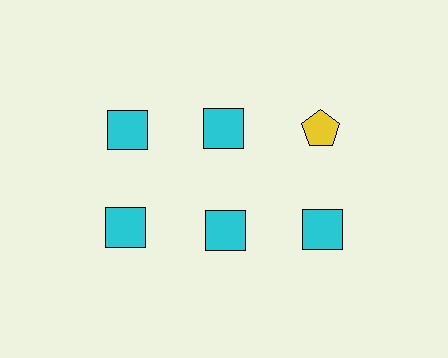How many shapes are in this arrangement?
There are 6 shapes arranged in a grid pattern.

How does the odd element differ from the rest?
It differs in both color (yellow instead of cyan) and shape (pentagon instead of square).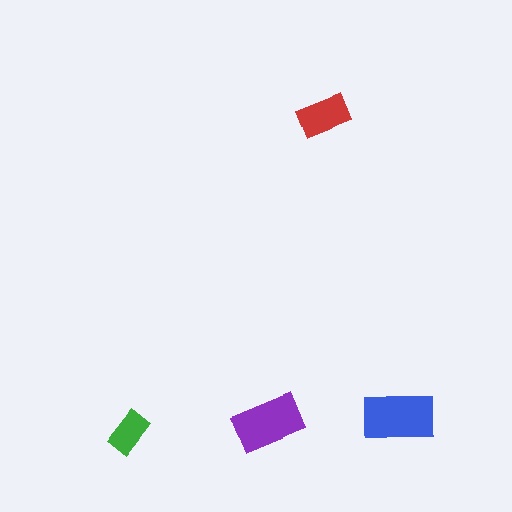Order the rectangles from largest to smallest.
the blue one, the purple one, the red one, the green one.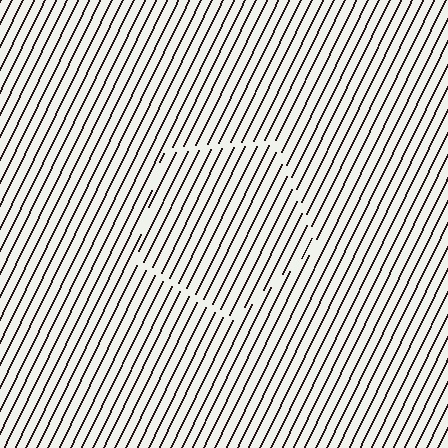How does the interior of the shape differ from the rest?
The interior of the shape contains the same grating, shifted by half a period — the contour is defined by the phase discontinuity where line-ends from the inner and outer gratings abut.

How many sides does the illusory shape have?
5 sides — the line-ends trace a pentagon.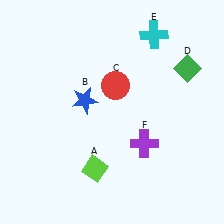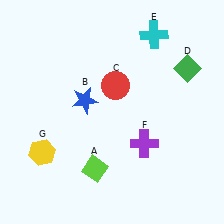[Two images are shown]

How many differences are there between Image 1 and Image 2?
There is 1 difference between the two images.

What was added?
A yellow hexagon (G) was added in Image 2.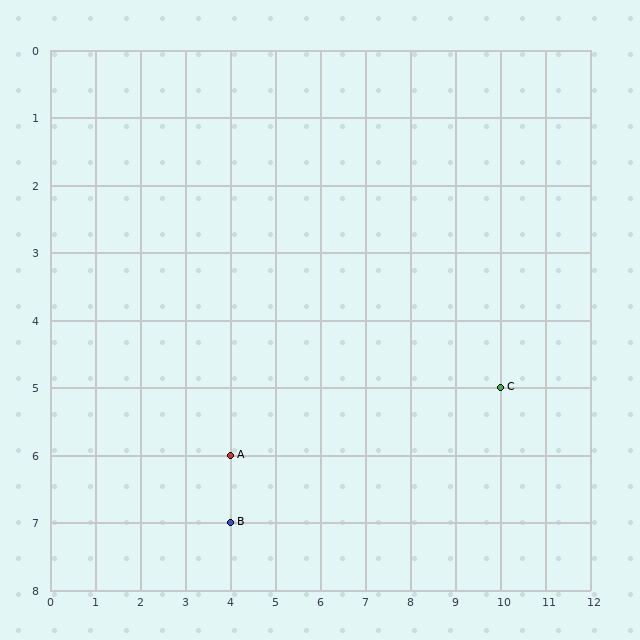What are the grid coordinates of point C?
Point C is at grid coordinates (10, 5).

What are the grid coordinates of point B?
Point B is at grid coordinates (4, 7).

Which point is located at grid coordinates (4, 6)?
Point A is at (4, 6).